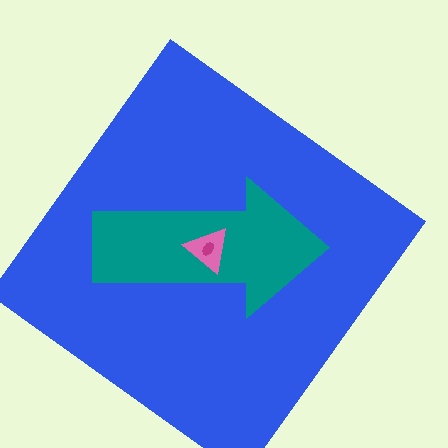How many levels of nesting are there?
4.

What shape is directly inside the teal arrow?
The pink triangle.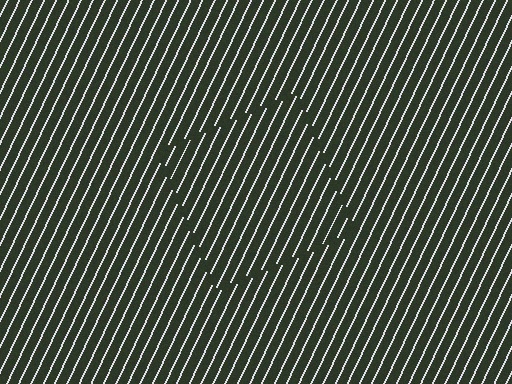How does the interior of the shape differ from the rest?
The interior of the shape contains the same grating, shifted by half a period — the contour is defined by the phase discontinuity where line-ends from the inner and outer gratings abut.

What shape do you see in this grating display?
An illusory square. The interior of the shape contains the same grating, shifted by half a period — the contour is defined by the phase discontinuity where line-ends from the inner and outer gratings abut.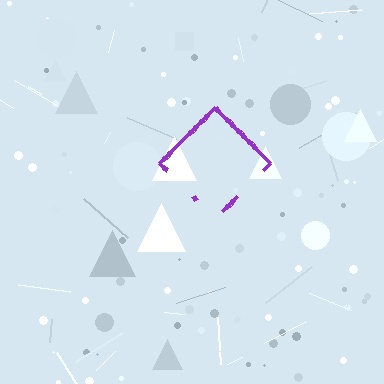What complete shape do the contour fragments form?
The contour fragments form a diamond.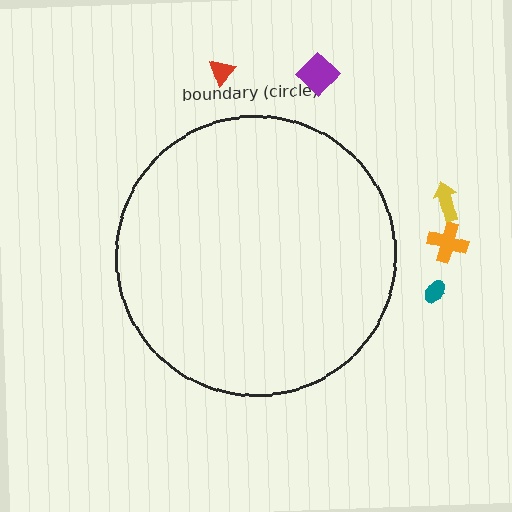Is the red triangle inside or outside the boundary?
Outside.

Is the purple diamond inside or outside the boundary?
Outside.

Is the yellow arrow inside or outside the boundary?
Outside.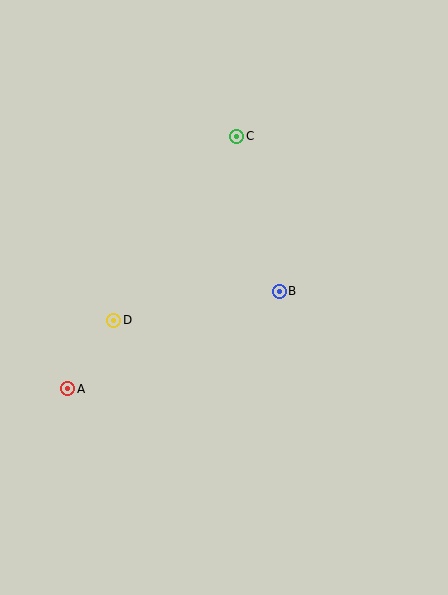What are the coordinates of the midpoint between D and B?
The midpoint between D and B is at (196, 306).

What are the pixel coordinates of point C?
Point C is at (237, 136).